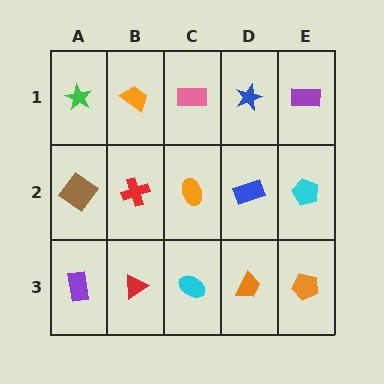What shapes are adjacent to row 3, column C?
An orange ellipse (row 2, column C), a red triangle (row 3, column B), an orange trapezoid (row 3, column D).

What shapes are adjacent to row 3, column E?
A cyan pentagon (row 2, column E), an orange trapezoid (row 3, column D).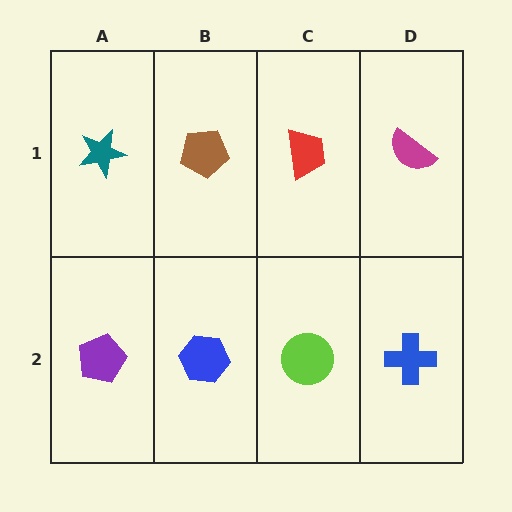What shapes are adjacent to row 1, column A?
A purple pentagon (row 2, column A), a brown pentagon (row 1, column B).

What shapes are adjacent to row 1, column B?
A blue hexagon (row 2, column B), a teal star (row 1, column A), a red trapezoid (row 1, column C).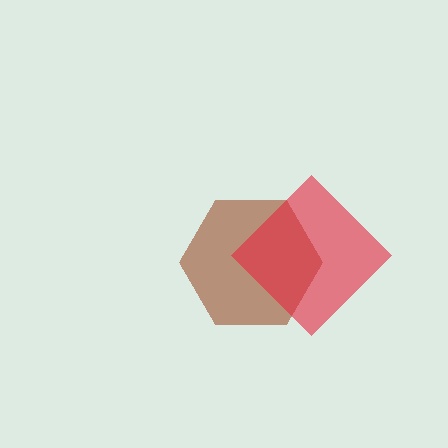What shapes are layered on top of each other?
The layered shapes are: a brown hexagon, a red diamond.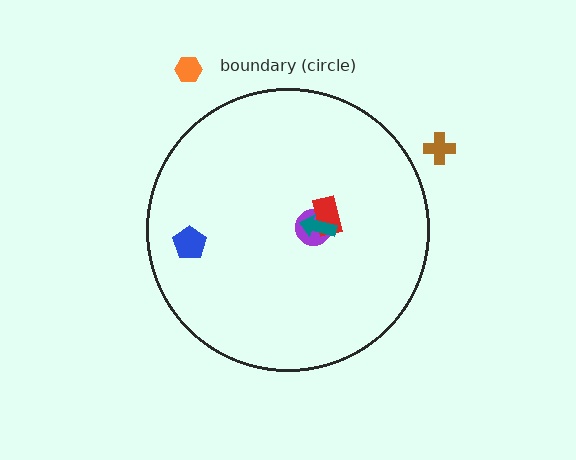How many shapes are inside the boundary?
4 inside, 2 outside.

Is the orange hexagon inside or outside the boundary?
Outside.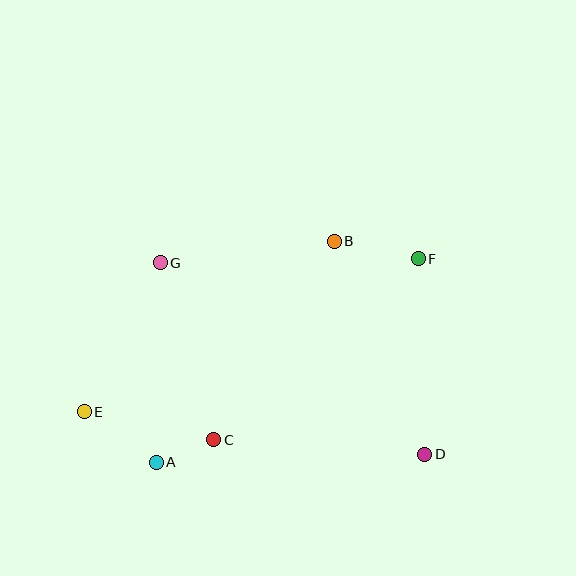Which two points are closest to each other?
Points A and C are closest to each other.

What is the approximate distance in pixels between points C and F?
The distance between C and F is approximately 273 pixels.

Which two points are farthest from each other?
Points E and F are farthest from each other.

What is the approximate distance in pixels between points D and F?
The distance between D and F is approximately 195 pixels.